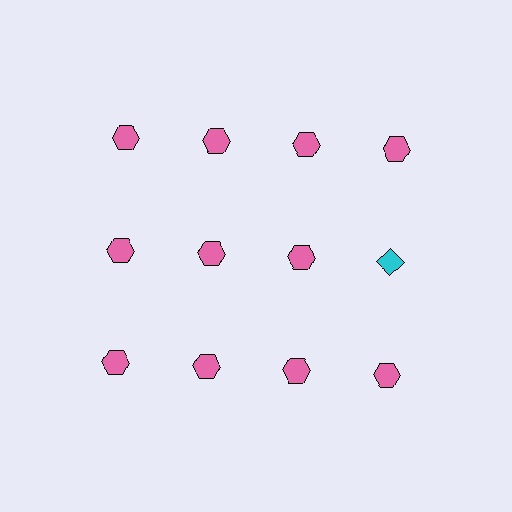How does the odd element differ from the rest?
It differs in both color (cyan instead of pink) and shape (diamond instead of hexagon).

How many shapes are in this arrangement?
There are 12 shapes arranged in a grid pattern.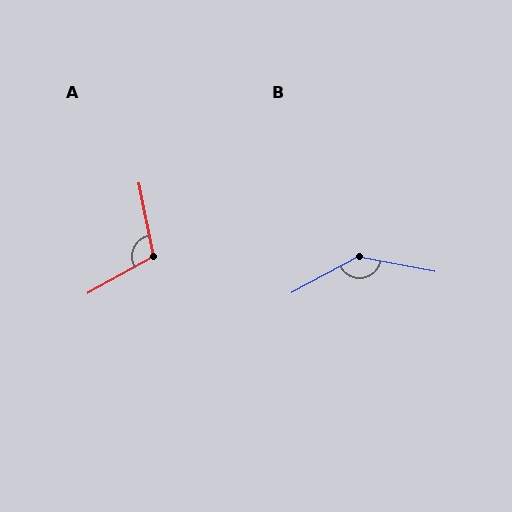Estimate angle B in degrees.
Approximately 141 degrees.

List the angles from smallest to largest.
A (108°), B (141°).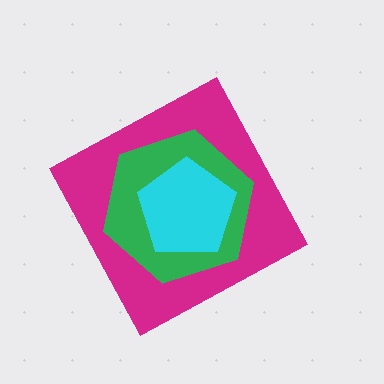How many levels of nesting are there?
3.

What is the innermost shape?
The cyan pentagon.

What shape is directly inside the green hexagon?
The cyan pentagon.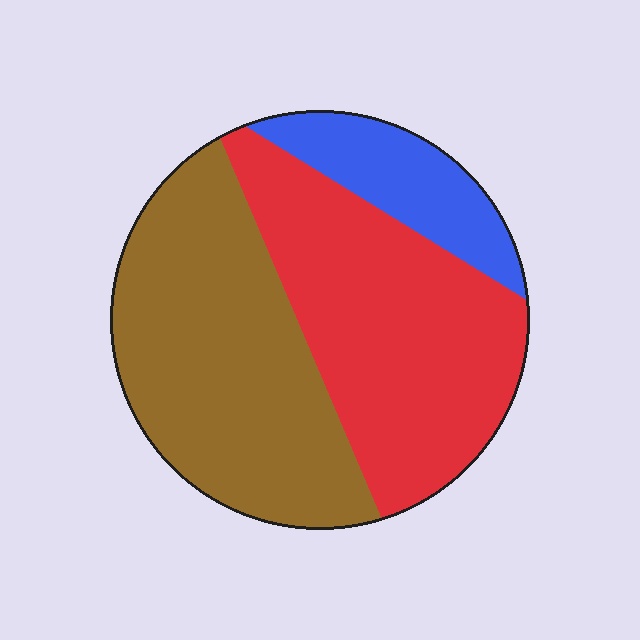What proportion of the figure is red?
Red covers about 40% of the figure.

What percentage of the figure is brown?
Brown takes up about two fifths (2/5) of the figure.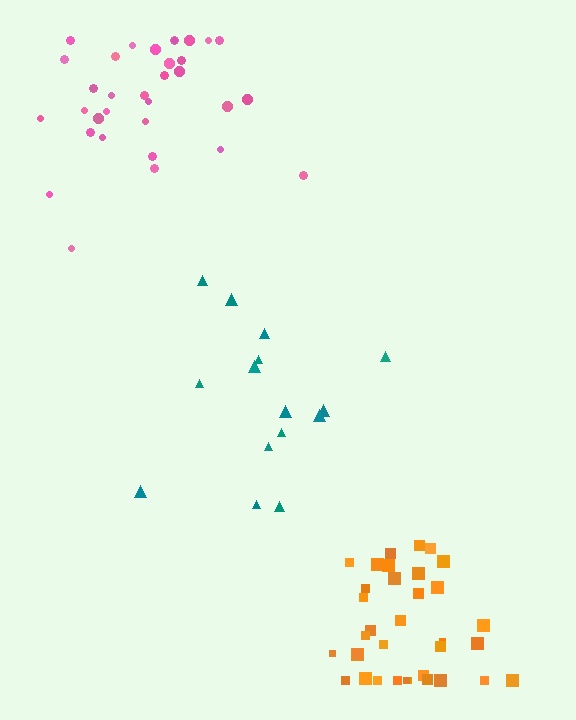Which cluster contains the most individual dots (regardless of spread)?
Orange (35).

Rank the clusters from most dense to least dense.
orange, pink, teal.